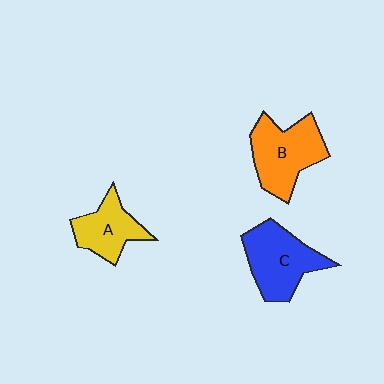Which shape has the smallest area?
Shape A (yellow).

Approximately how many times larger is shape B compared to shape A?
Approximately 1.4 times.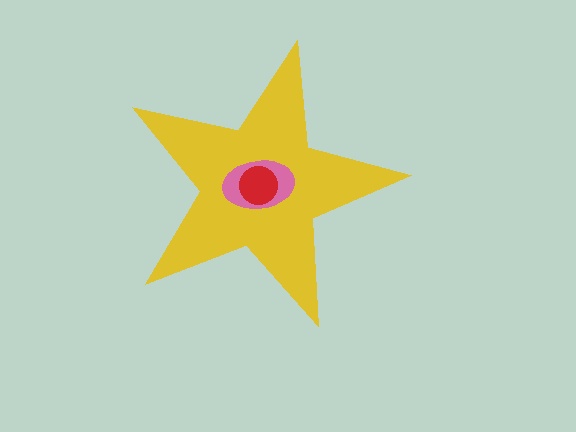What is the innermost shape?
The red circle.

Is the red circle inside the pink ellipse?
Yes.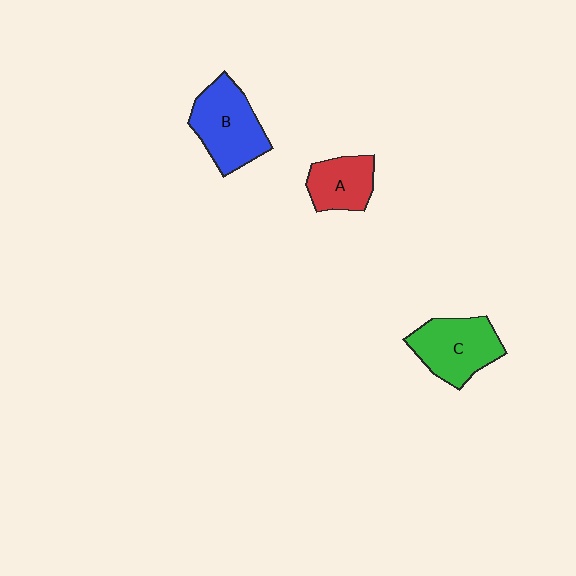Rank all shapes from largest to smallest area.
From largest to smallest: B (blue), C (green), A (red).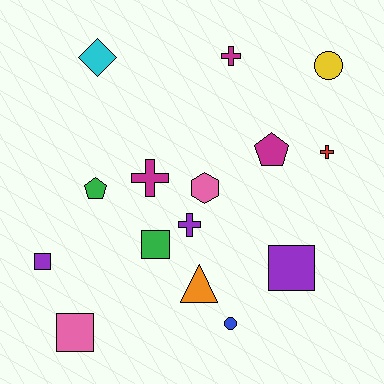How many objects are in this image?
There are 15 objects.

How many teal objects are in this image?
There are no teal objects.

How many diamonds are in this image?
There is 1 diamond.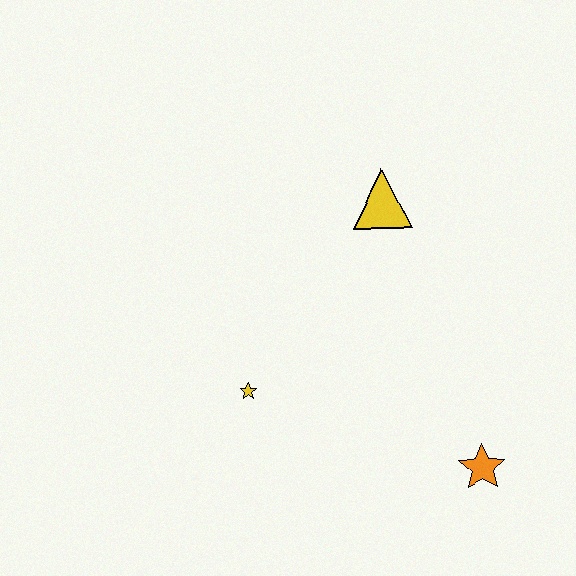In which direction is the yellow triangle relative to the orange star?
The yellow triangle is above the orange star.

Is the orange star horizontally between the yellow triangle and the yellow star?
No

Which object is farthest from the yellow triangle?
The orange star is farthest from the yellow triangle.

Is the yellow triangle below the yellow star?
No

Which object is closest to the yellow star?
The yellow triangle is closest to the yellow star.